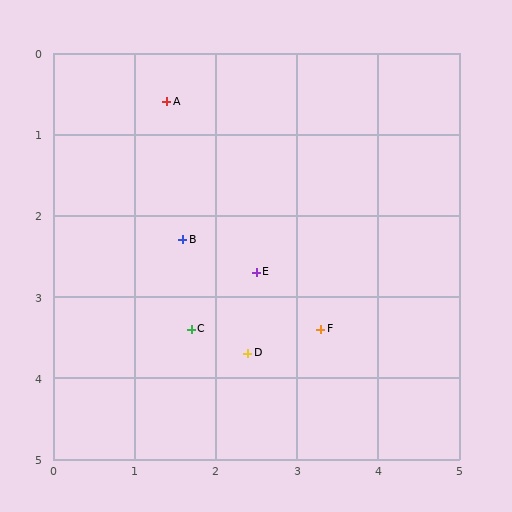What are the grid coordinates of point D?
Point D is at approximately (2.4, 3.7).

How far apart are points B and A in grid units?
Points B and A are about 1.7 grid units apart.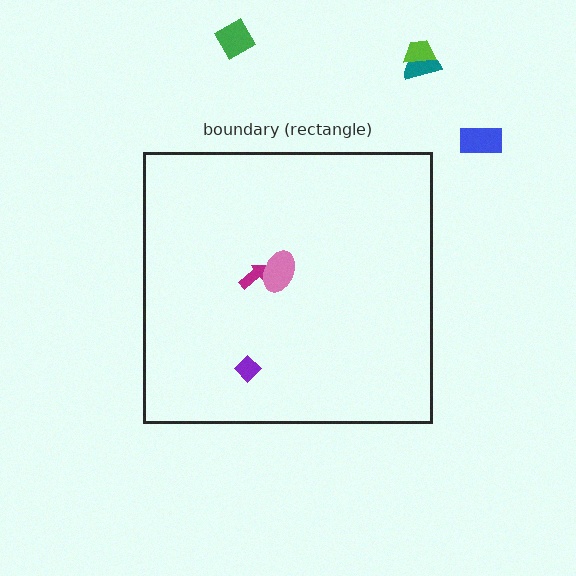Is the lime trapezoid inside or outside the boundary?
Outside.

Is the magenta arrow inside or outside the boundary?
Inside.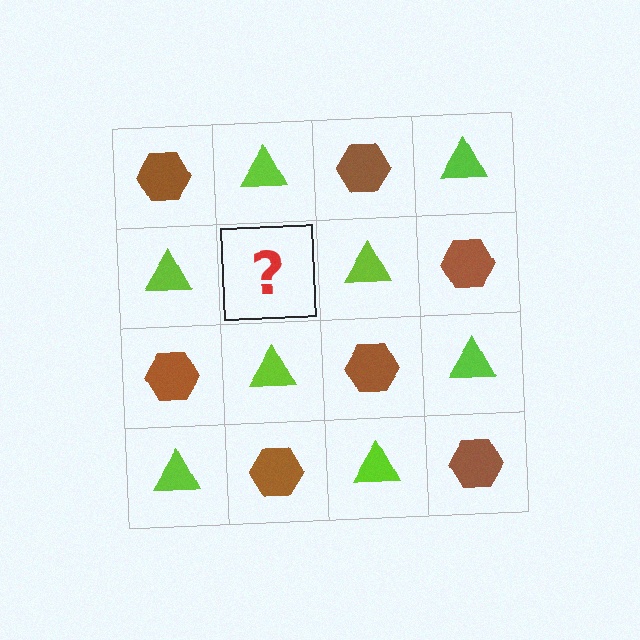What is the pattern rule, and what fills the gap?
The rule is that it alternates brown hexagon and lime triangle in a checkerboard pattern. The gap should be filled with a brown hexagon.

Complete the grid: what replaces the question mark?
The question mark should be replaced with a brown hexagon.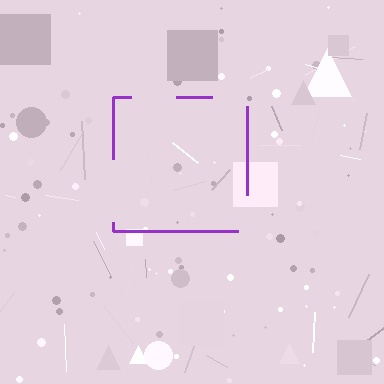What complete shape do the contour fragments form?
The contour fragments form a square.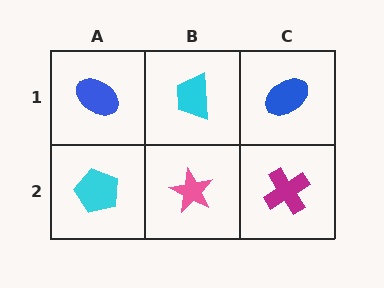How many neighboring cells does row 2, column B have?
3.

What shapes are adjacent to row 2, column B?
A cyan trapezoid (row 1, column B), a cyan pentagon (row 2, column A), a magenta cross (row 2, column C).